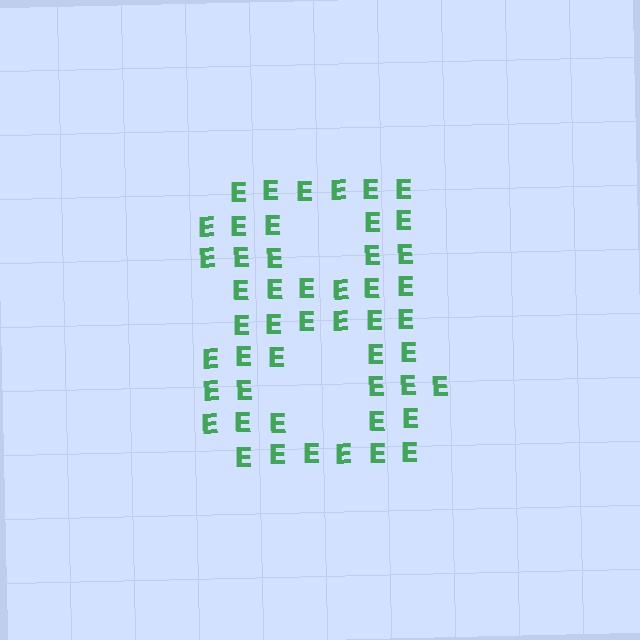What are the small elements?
The small elements are letter E's.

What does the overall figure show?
The overall figure shows the digit 8.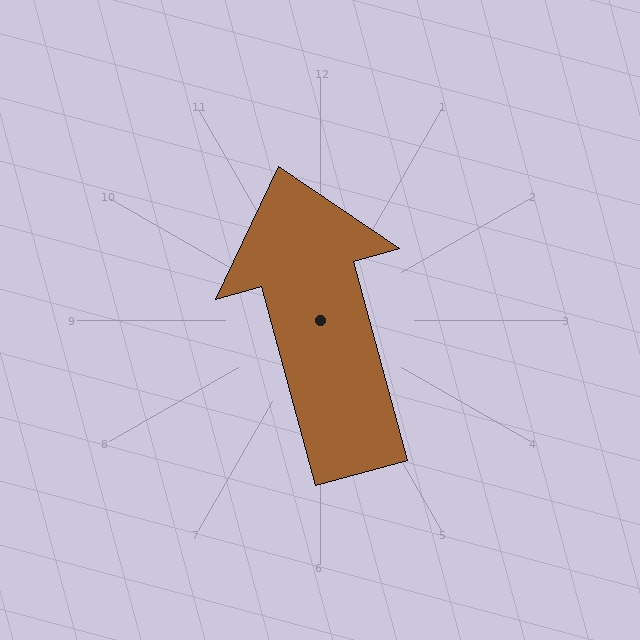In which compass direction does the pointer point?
North.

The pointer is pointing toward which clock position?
Roughly 11 o'clock.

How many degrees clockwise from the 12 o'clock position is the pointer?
Approximately 345 degrees.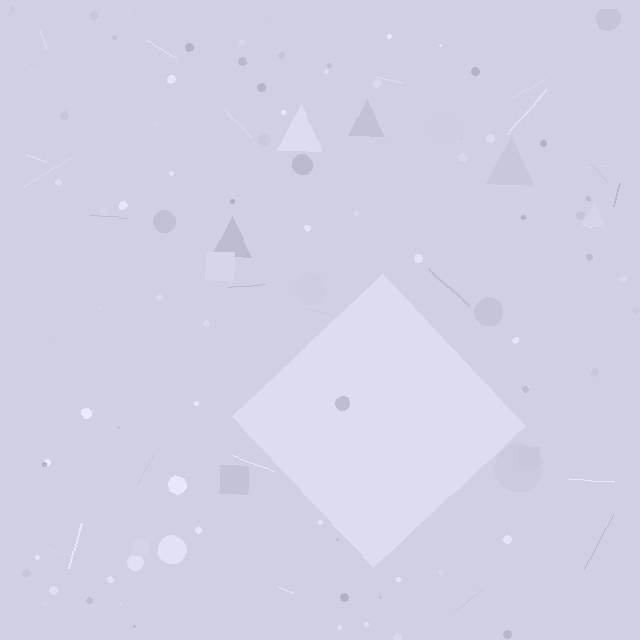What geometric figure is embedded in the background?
A diamond is embedded in the background.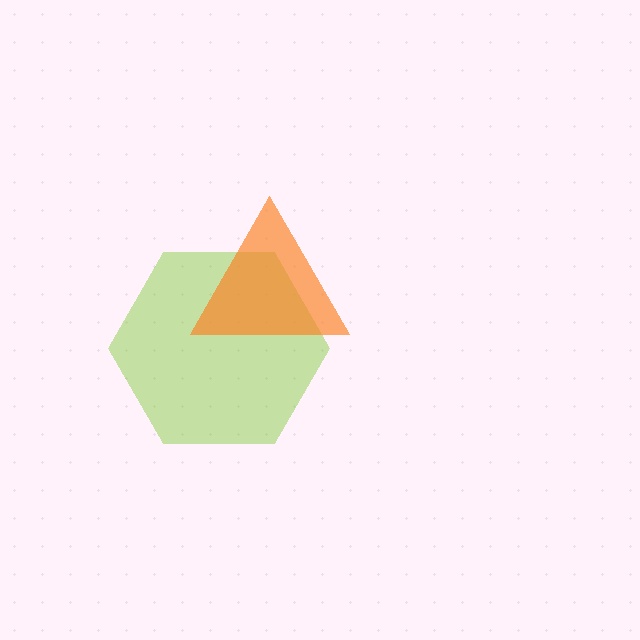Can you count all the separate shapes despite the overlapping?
Yes, there are 2 separate shapes.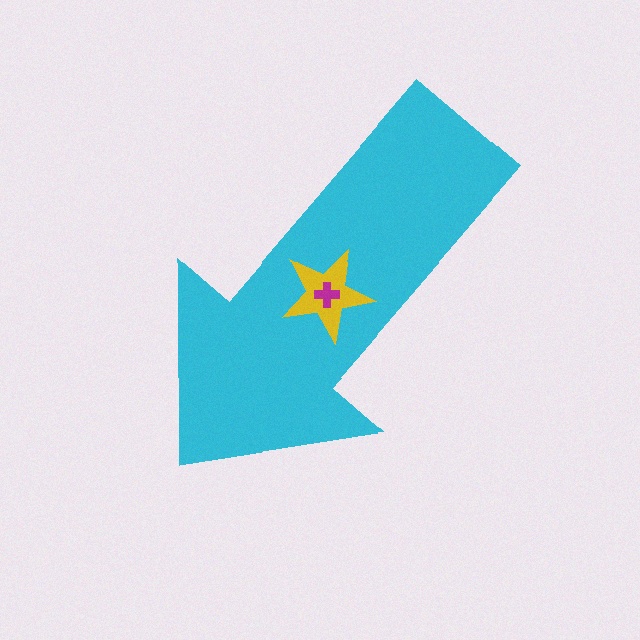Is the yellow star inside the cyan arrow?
Yes.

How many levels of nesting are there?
3.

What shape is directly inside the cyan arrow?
The yellow star.